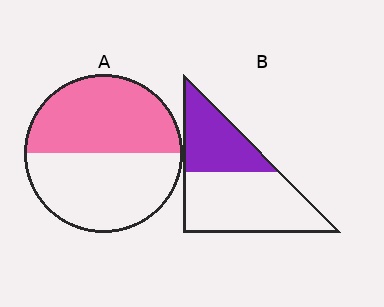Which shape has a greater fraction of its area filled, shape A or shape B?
Shape A.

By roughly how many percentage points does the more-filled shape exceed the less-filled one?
By roughly 10 percentage points (A over B).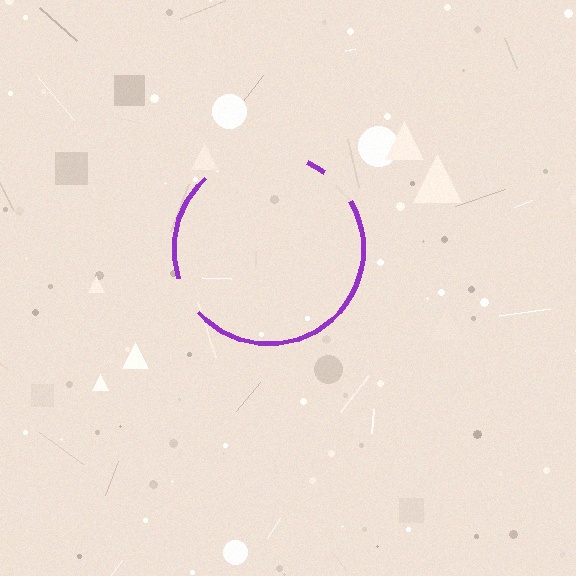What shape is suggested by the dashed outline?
The dashed outline suggests a circle.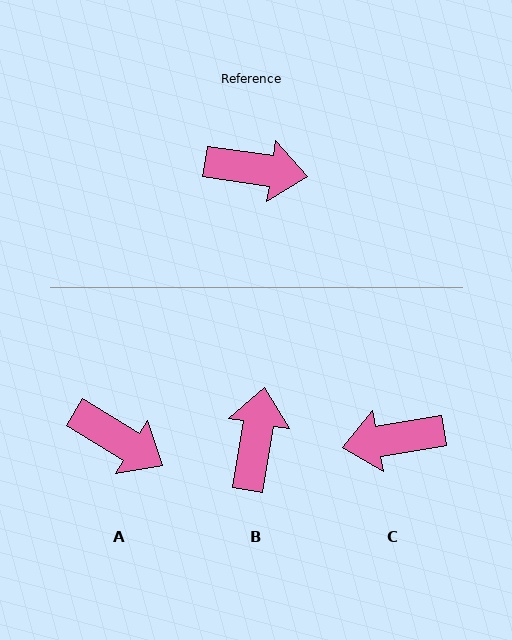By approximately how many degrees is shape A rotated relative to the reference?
Approximately 23 degrees clockwise.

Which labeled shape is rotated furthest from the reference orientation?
C, about 162 degrees away.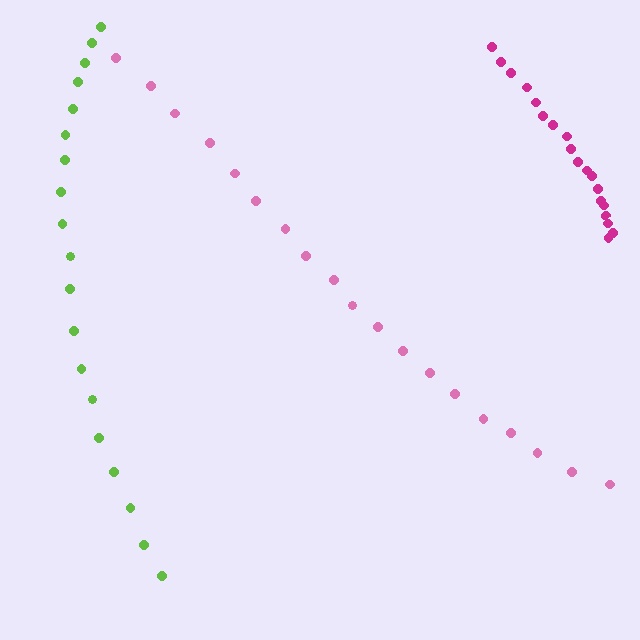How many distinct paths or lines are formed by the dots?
There are 3 distinct paths.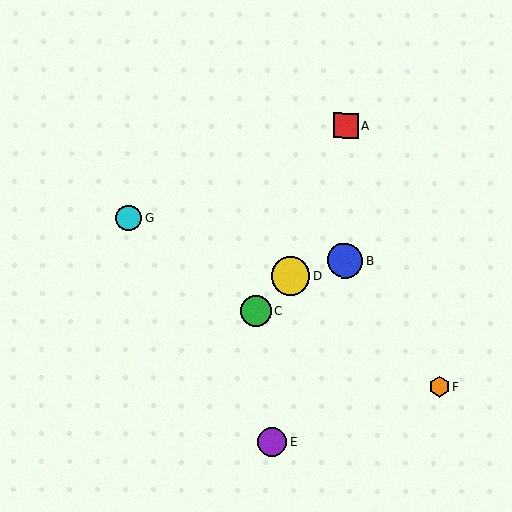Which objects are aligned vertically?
Objects A, B are aligned vertically.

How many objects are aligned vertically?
2 objects (A, B) are aligned vertically.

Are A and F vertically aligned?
No, A is at x≈346 and F is at x≈439.